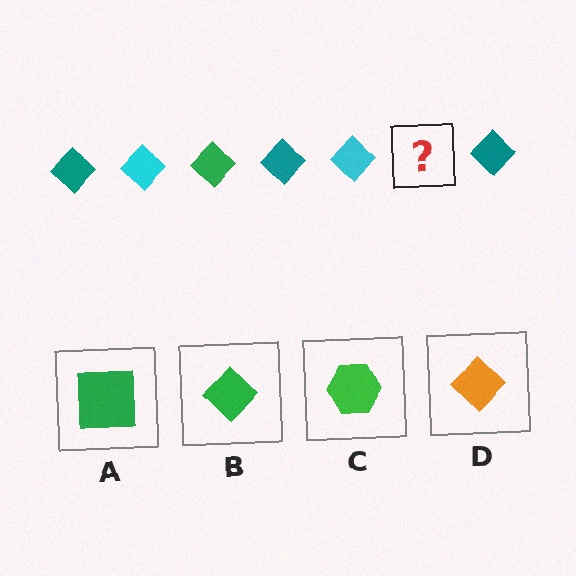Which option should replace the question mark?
Option B.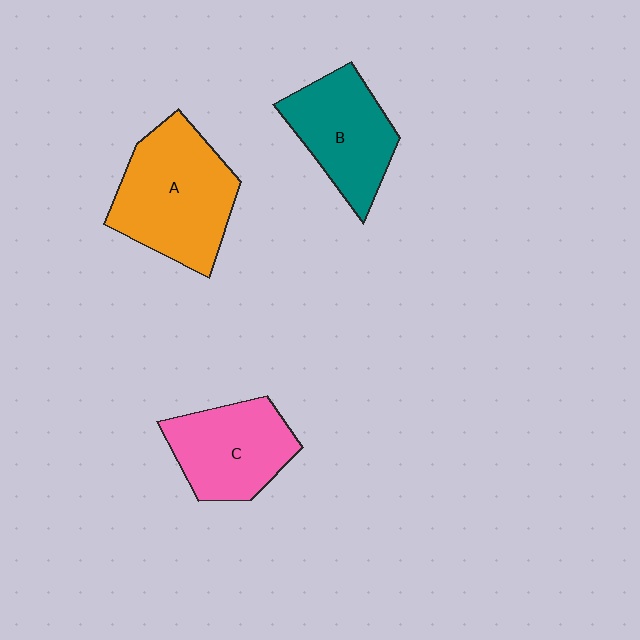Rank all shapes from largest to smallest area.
From largest to smallest: A (orange), B (teal), C (pink).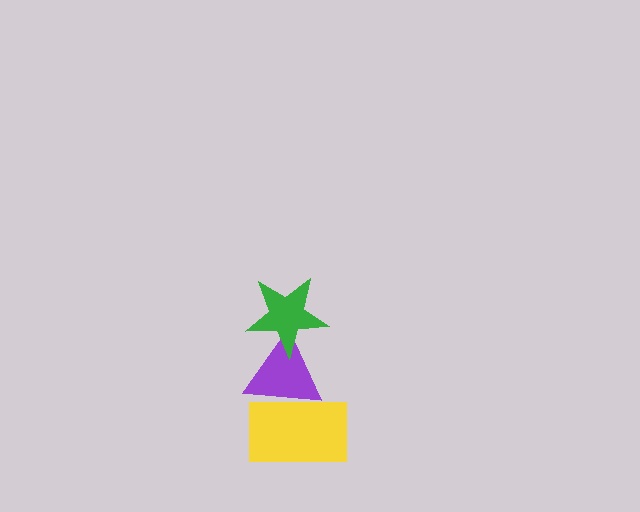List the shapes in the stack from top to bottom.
From top to bottom: the green star, the purple triangle, the yellow rectangle.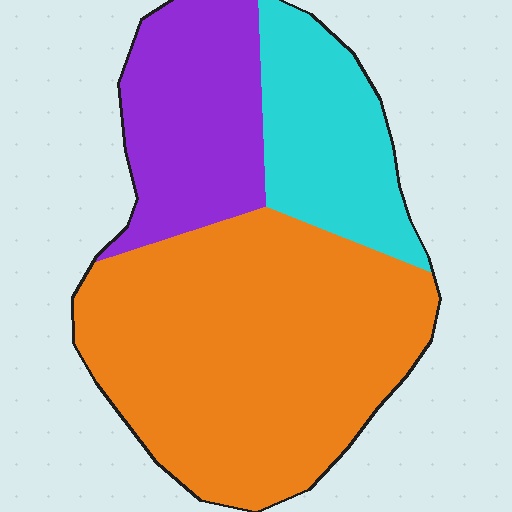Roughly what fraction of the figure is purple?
Purple takes up about one quarter (1/4) of the figure.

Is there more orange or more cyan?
Orange.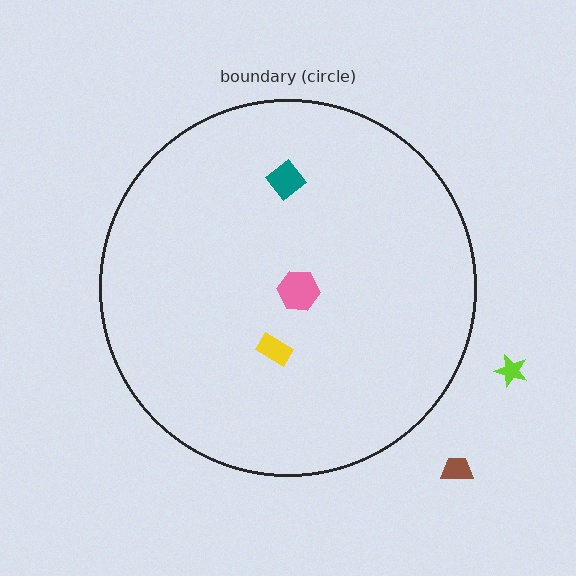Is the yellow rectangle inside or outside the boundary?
Inside.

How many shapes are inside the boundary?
3 inside, 2 outside.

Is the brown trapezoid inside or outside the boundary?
Outside.